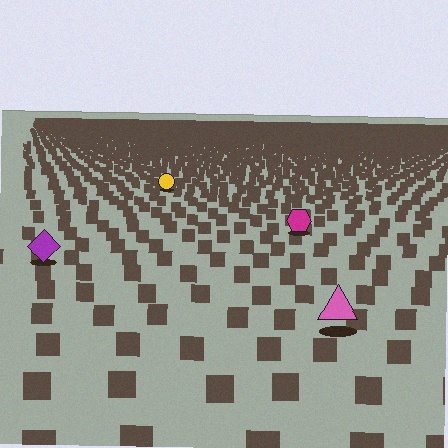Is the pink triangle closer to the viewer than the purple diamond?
Yes. The pink triangle is closer — you can tell from the texture gradient: the ground texture is coarser near it.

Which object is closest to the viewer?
The pink triangle is closest. The texture marks near it are larger and more spread out.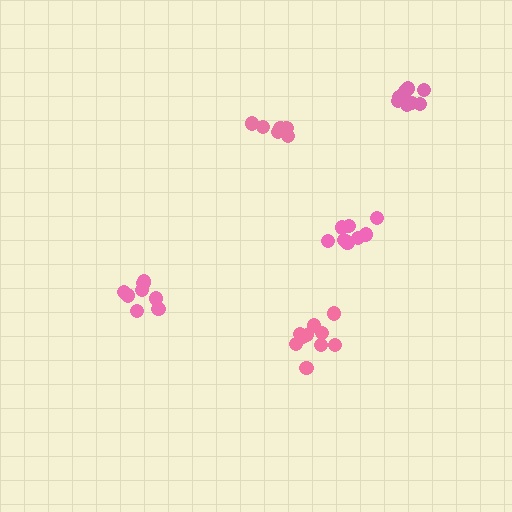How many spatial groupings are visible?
There are 5 spatial groupings.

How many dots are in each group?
Group 1: 8 dots, Group 2: 9 dots, Group 3: 8 dots, Group 4: 7 dots, Group 5: 10 dots (42 total).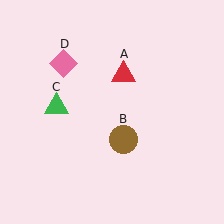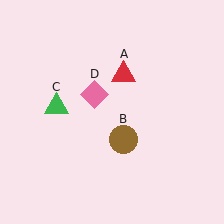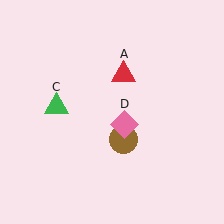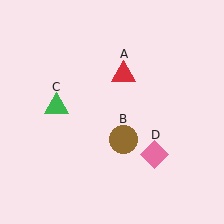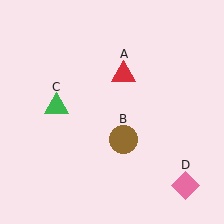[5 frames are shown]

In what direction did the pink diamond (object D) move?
The pink diamond (object D) moved down and to the right.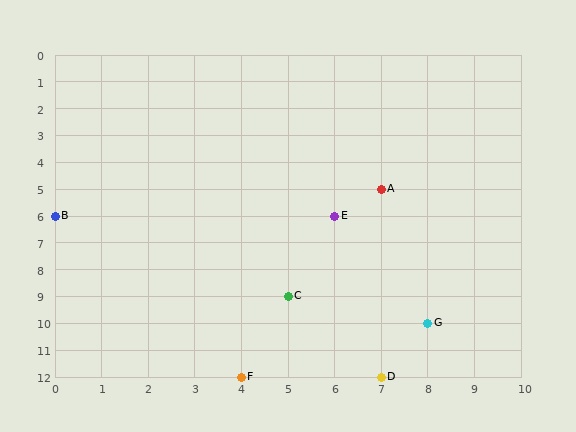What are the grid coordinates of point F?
Point F is at grid coordinates (4, 12).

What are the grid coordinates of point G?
Point G is at grid coordinates (8, 10).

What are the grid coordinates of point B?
Point B is at grid coordinates (0, 6).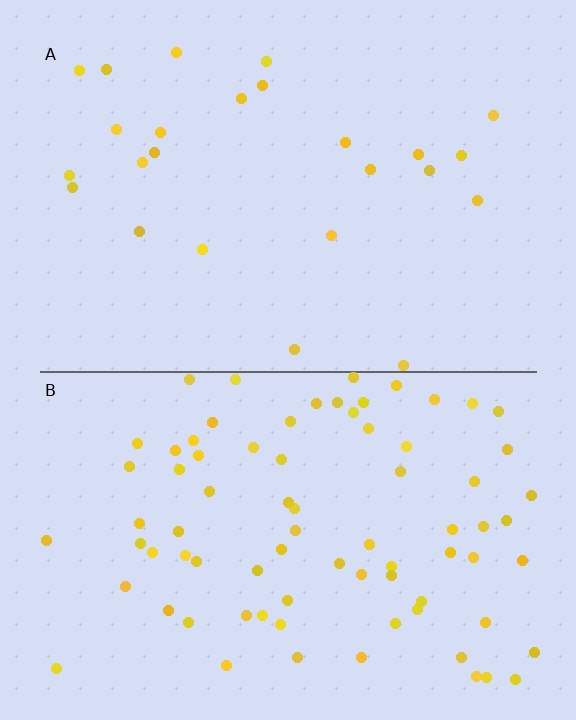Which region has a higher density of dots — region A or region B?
B (the bottom).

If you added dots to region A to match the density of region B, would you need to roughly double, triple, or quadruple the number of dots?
Approximately triple.